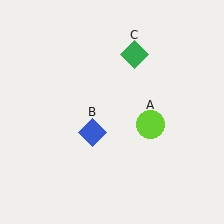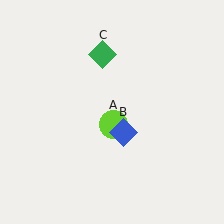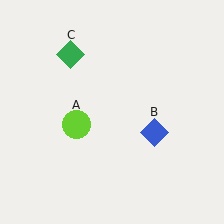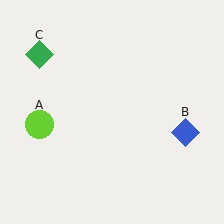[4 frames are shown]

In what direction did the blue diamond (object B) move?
The blue diamond (object B) moved right.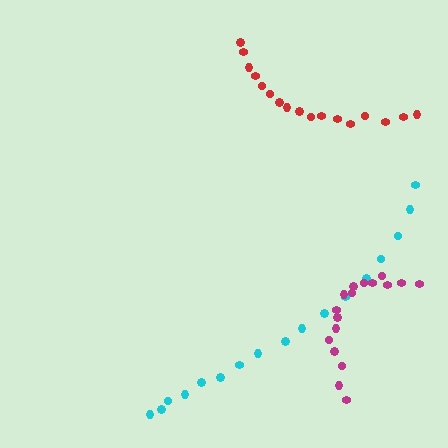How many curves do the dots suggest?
There are 3 distinct paths.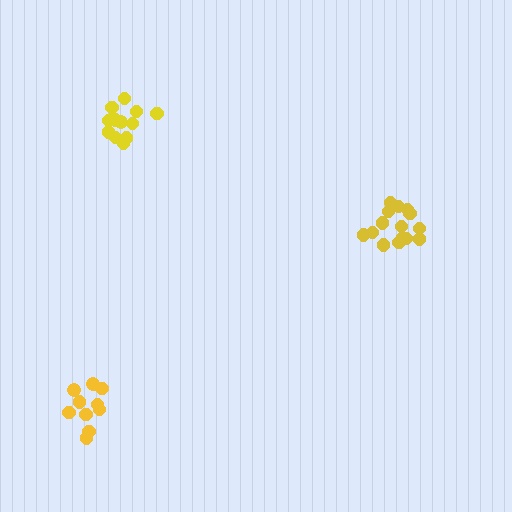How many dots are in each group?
Group 1: 12 dots, Group 2: 15 dots, Group 3: 10 dots (37 total).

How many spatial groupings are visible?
There are 3 spatial groupings.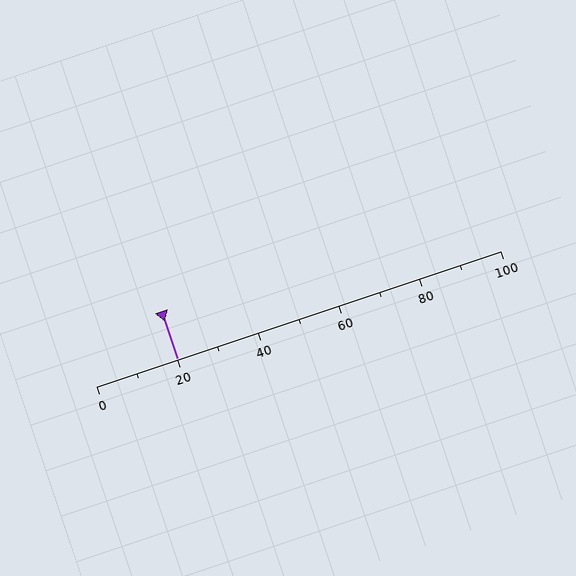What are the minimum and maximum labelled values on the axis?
The axis runs from 0 to 100.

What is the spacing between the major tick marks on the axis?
The major ticks are spaced 20 apart.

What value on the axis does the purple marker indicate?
The marker indicates approximately 20.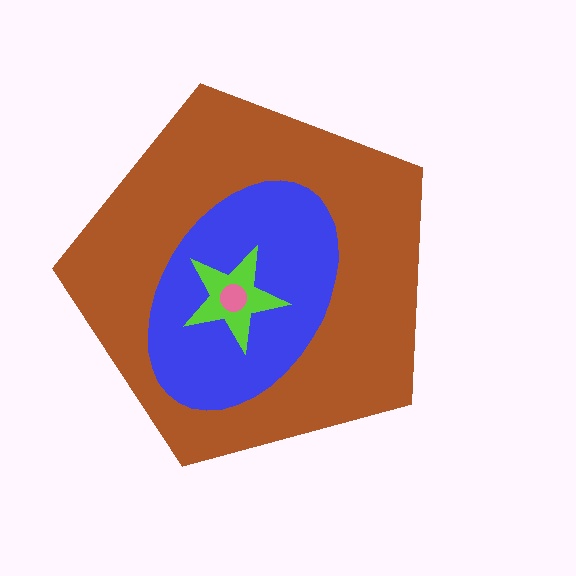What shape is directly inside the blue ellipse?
The lime star.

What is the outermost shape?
The brown pentagon.